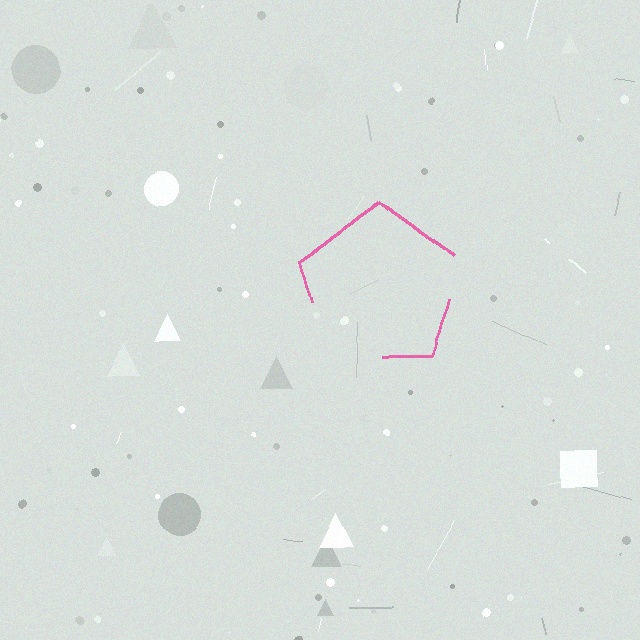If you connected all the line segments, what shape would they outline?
They would outline a pentagon.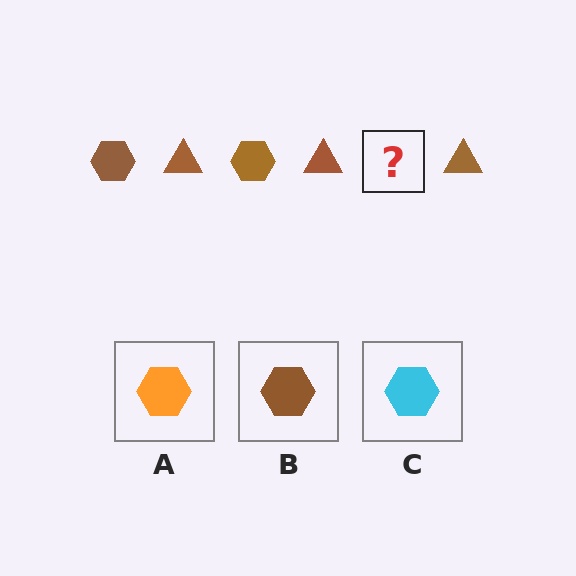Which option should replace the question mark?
Option B.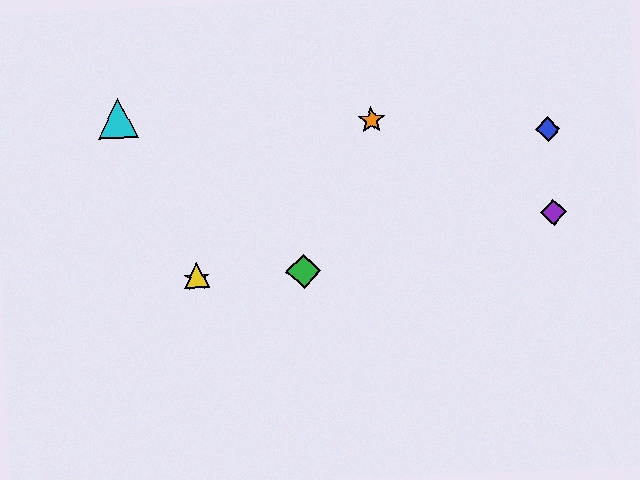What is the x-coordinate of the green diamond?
The green diamond is at x≈303.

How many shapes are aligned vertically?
2 shapes (the red star, the yellow triangle) are aligned vertically.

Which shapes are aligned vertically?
The red star, the yellow triangle are aligned vertically.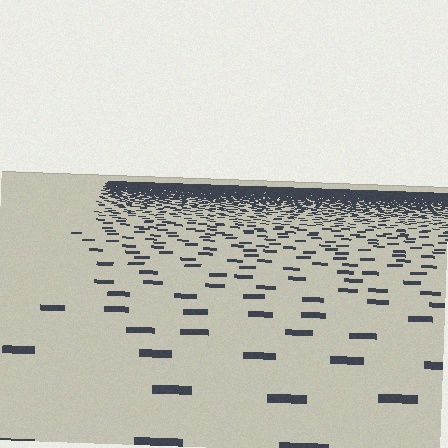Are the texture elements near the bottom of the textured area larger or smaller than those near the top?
Larger. Near the bottom, elements are closer to the viewer and appear at a bigger on-screen size.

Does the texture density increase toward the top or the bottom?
Density increases toward the top.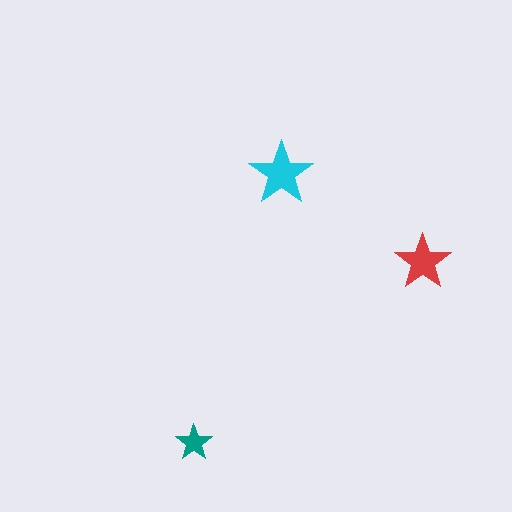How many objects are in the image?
There are 3 objects in the image.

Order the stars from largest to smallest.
the cyan one, the red one, the teal one.